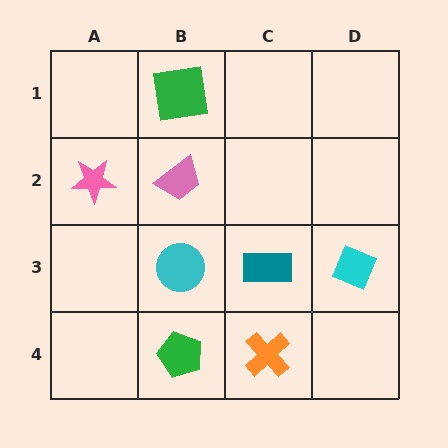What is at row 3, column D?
A cyan diamond.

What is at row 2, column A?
A pink star.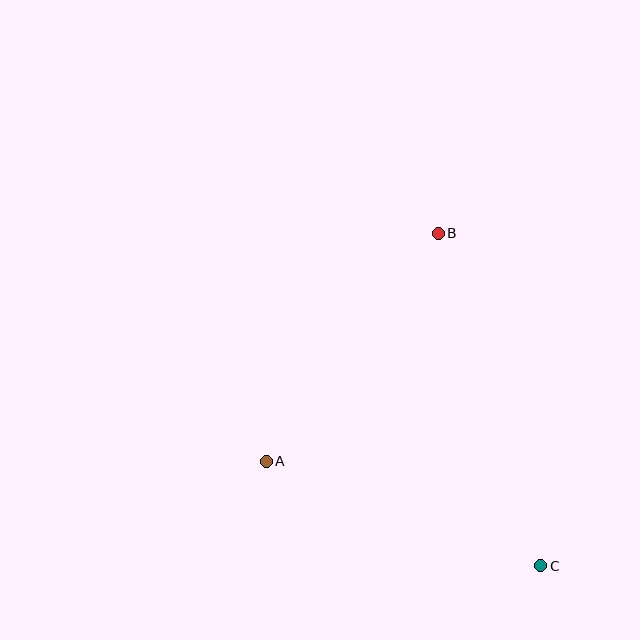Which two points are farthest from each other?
Points B and C are farthest from each other.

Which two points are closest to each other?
Points A and B are closest to each other.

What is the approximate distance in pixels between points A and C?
The distance between A and C is approximately 293 pixels.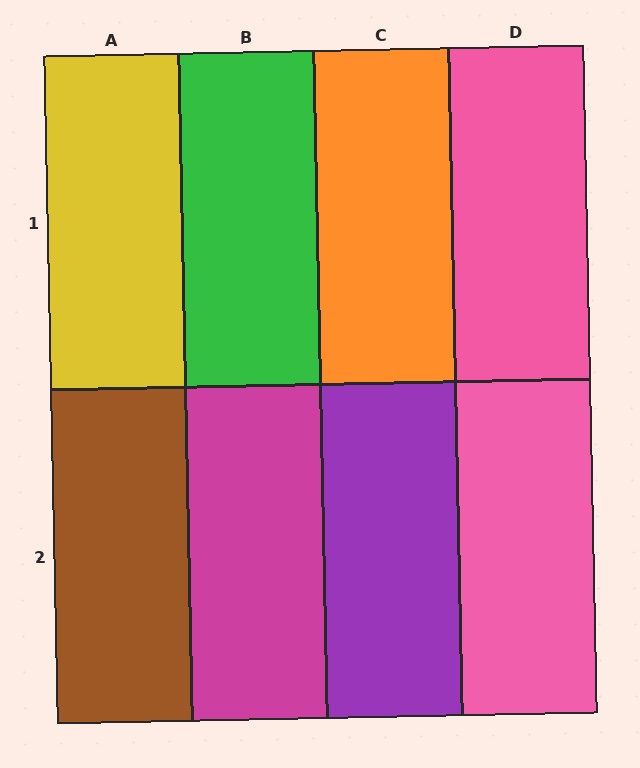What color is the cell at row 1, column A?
Yellow.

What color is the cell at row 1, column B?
Green.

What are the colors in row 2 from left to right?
Brown, magenta, purple, pink.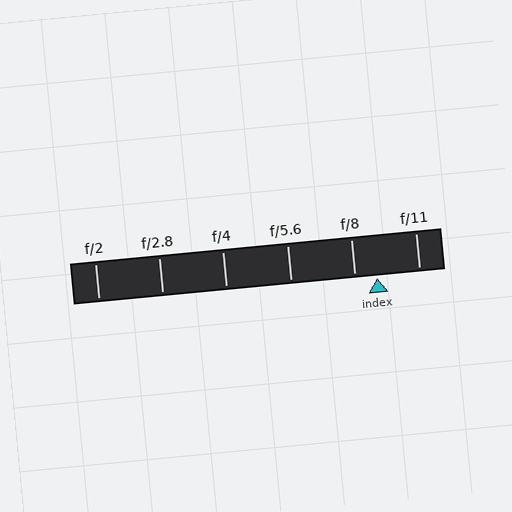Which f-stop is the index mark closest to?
The index mark is closest to f/8.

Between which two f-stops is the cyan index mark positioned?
The index mark is between f/8 and f/11.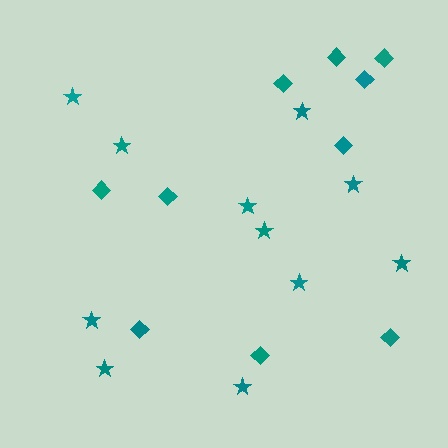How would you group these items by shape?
There are 2 groups: one group of stars (11) and one group of diamonds (10).